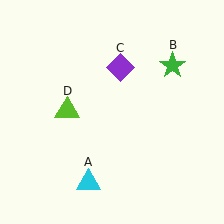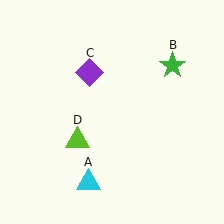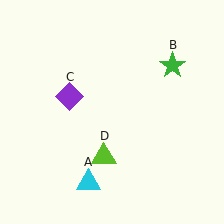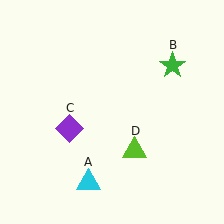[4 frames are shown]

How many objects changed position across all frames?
2 objects changed position: purple diamond (object C), lime triangle (object D).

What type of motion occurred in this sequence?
The purple diamond (object C), lime triangle (object D) rotated counterclockwise around the center of the scene.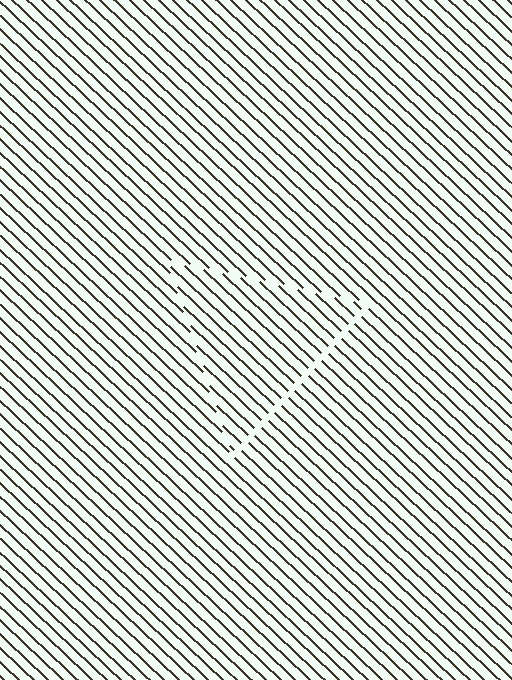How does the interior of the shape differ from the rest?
The interior of the shape contains the same grating, shifted by half a period — the contour is defined by the phase discontinuity where line-ends from the inner and outer gratings abut.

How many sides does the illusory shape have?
3 sides — the line-ends trace a triangle.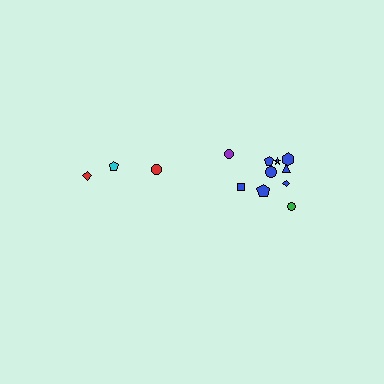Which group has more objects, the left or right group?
The right group.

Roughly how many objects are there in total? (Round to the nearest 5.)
Roughly 15 objects in total.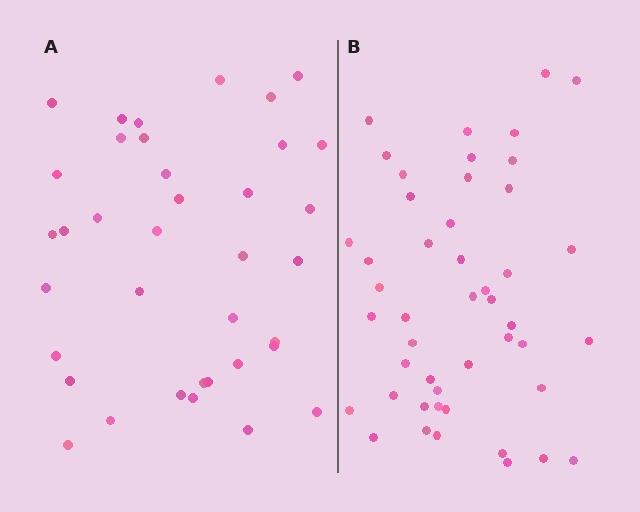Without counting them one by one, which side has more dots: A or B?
Region B (the right region) has more dots.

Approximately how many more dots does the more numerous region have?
Region B has roughly 10 or so more dots than region A.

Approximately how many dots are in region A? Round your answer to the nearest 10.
About 40 dots. (The exact count is 37, which rounds to 40.)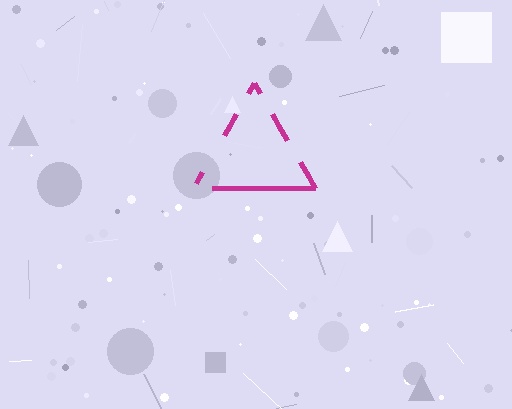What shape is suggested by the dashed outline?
The dashed outline suggests a triangle.